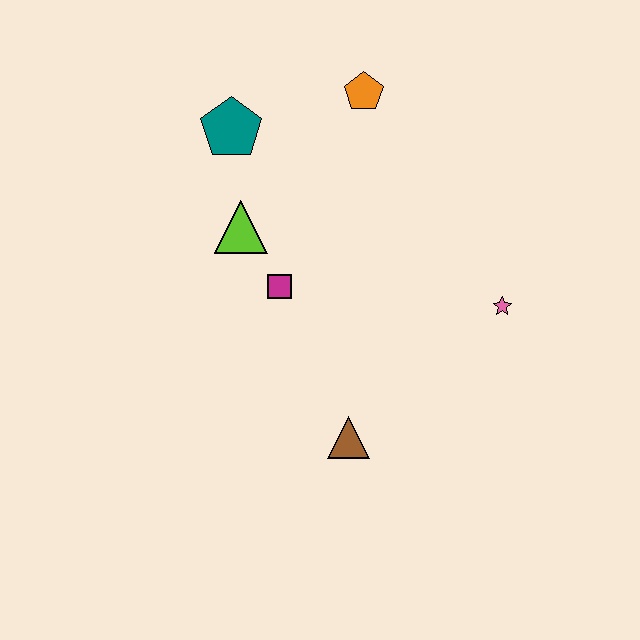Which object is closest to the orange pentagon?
The teal pentagon is closest to the orange pentagon.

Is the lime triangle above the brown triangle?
Yes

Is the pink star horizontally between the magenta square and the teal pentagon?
No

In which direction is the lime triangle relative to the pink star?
The lime triangle is to the left of the pink star.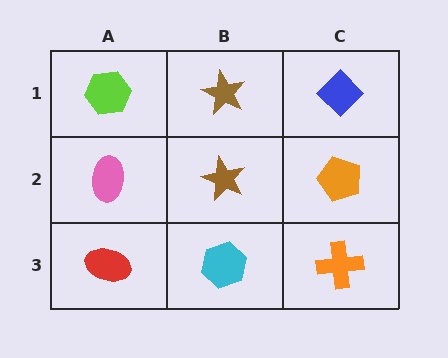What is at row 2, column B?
A brown star.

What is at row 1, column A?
A lime hexagon.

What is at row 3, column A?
A red ellipse.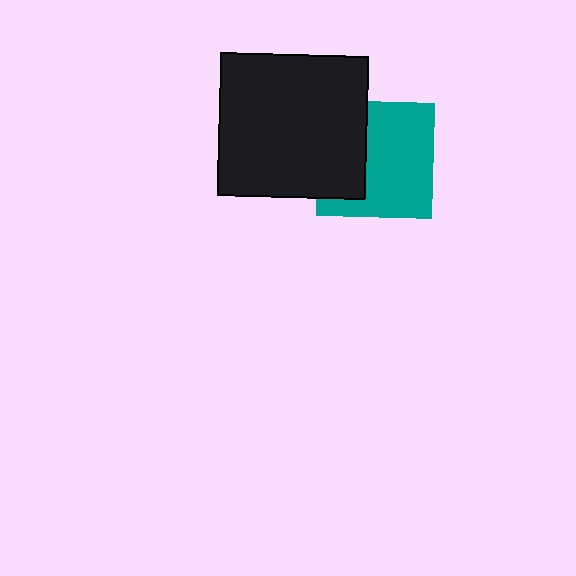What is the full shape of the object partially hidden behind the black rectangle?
The partially hidden object is a teal square.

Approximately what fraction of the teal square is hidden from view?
Roughly 36% of the teal square is hidden behind the black rectangle.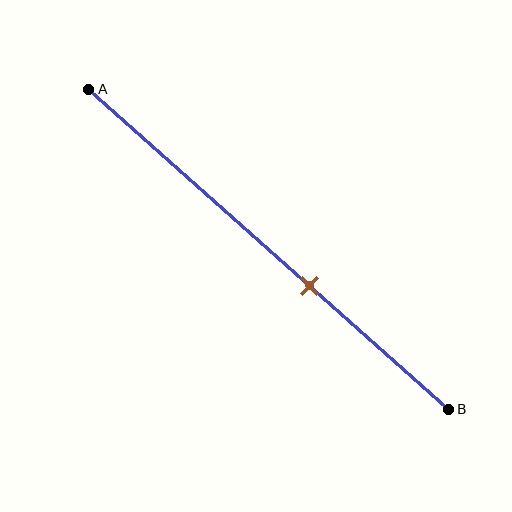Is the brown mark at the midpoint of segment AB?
No, the mark is at about 60% from A, not at the 50% midpoint.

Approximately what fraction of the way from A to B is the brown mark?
The brown mark is approximately 60% of the way from A to B.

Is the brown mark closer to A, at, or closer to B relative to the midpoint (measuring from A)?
The brown mark is closer to point B than the midpoint of segment AB.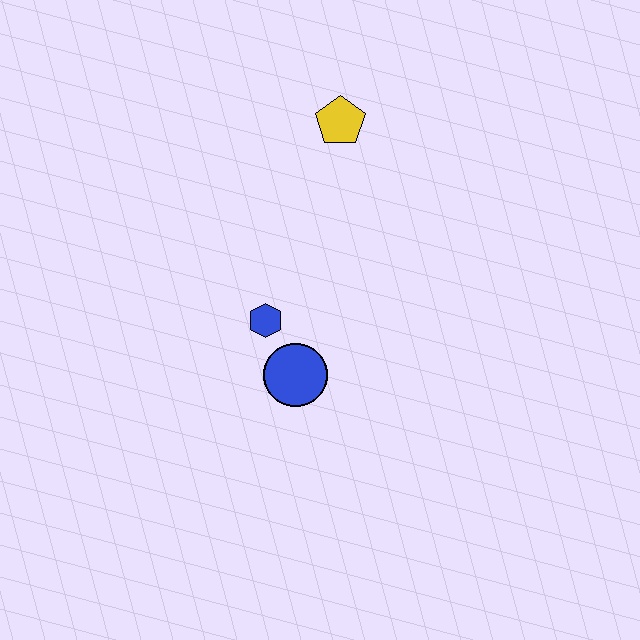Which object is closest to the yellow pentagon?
The blue hexagon is closest to the yellow pentagon.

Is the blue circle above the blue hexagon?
No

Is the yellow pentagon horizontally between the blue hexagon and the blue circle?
No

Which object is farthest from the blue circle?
The yellow pentagon is farthest from the blue circle.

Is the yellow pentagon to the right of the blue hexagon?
Yes